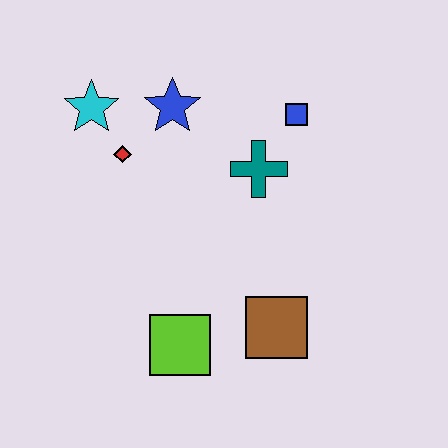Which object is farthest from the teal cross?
The lime square is farthest from the teal cross.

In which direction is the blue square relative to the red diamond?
The blue square is to the right of the red diamond.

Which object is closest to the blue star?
The red diamond is closest to the blue star.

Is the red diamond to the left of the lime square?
Yes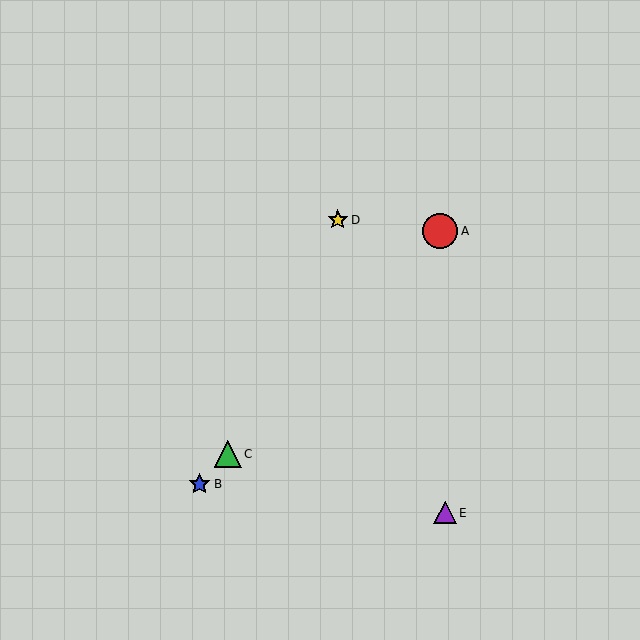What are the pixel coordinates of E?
Object E is at (445, 513).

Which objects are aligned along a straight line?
Objects A, B, C are aligned along a straight line.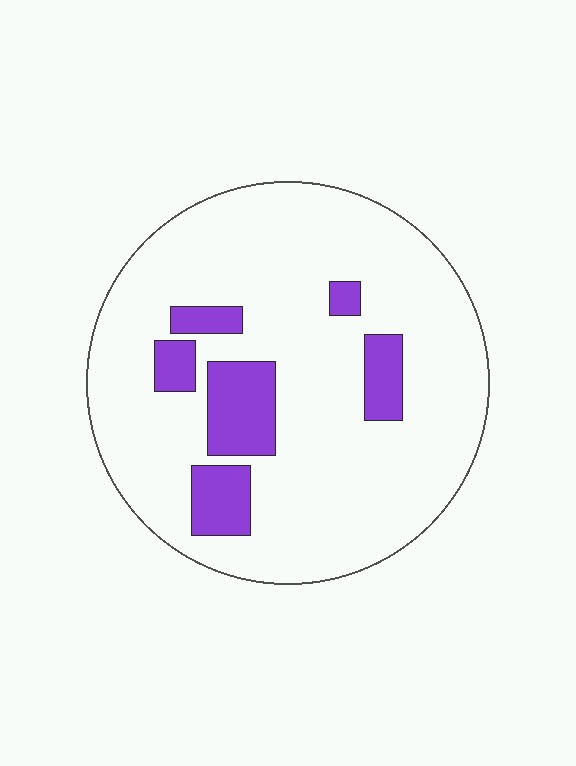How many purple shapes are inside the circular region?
6.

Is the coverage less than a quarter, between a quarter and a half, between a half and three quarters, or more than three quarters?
Less than a quarter.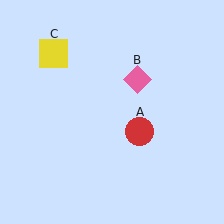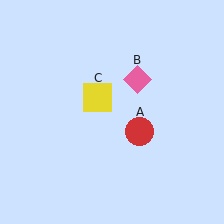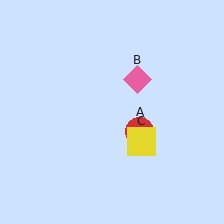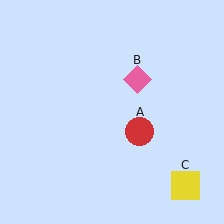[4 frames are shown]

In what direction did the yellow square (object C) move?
The yellow square (object C) moved down and to the right.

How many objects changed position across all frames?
1 object changed position: yellow square (object C).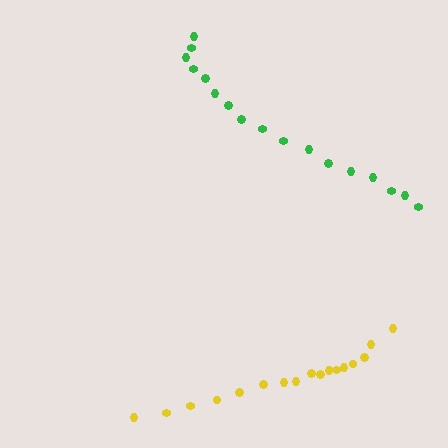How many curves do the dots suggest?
There are 2 distinct paths.